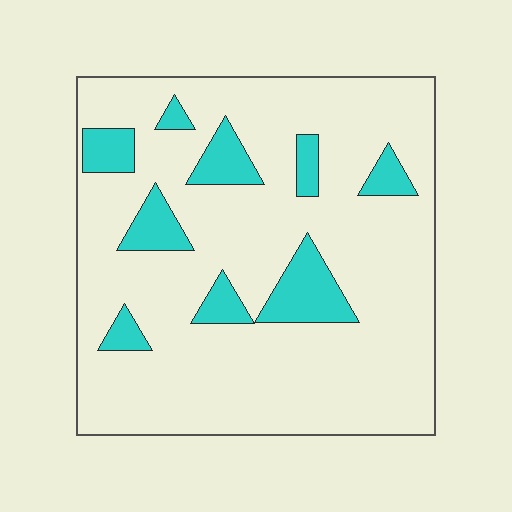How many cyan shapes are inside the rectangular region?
9.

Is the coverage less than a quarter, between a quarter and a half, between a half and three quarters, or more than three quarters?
Less than a quarter.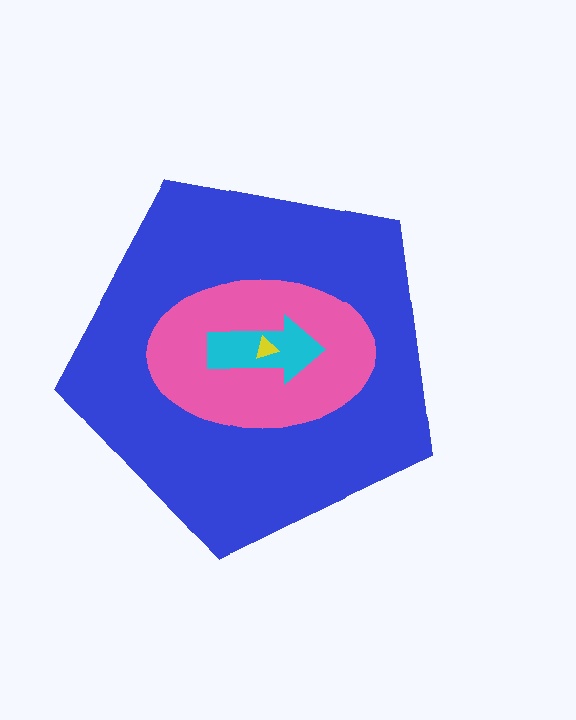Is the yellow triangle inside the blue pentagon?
Yes.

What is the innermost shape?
The yellow triangle.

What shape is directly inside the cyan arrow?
The yellow triangle.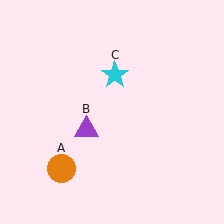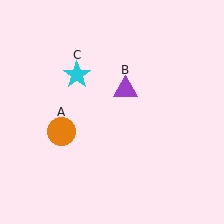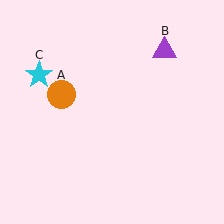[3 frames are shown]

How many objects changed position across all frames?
3 objects changed position: orange circle (object A), purple triangle (object B), cyan star (object C).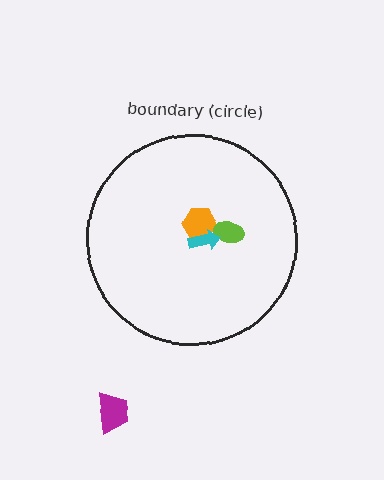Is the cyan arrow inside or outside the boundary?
Inside.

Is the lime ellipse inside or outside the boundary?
Inside.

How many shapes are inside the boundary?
3 inside, 1 outside.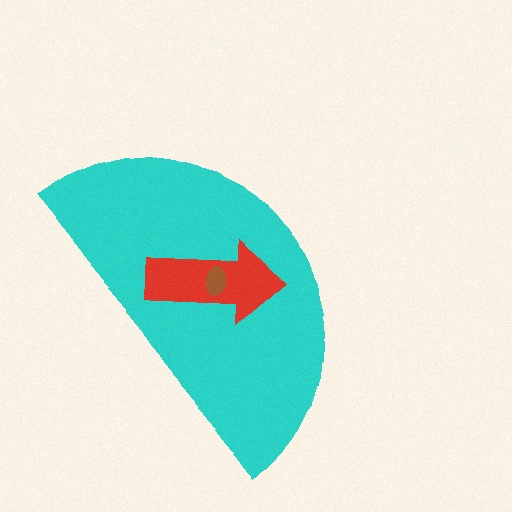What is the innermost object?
The brown ellipse.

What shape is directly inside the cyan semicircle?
The red arrow.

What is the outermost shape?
The cyan semicircle.